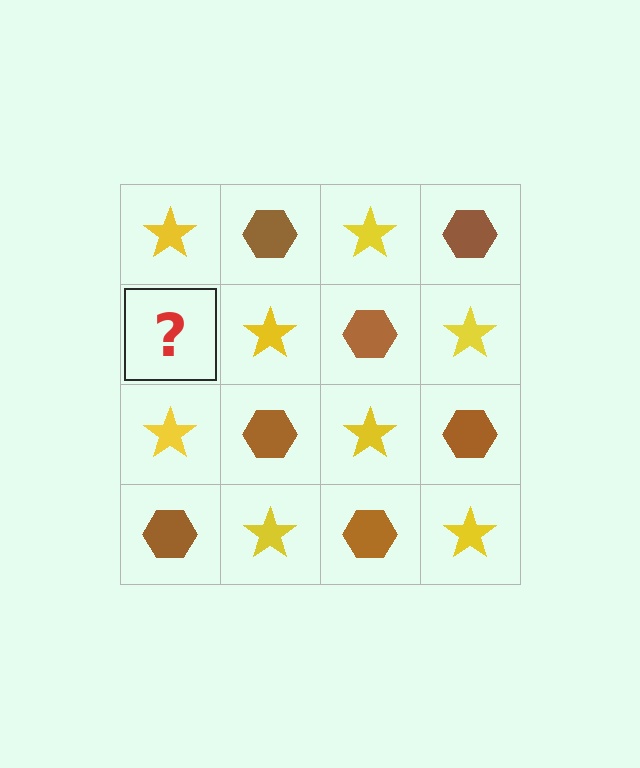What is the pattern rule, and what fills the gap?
The rule is that it alternates yellow star and brown hexagon in a checkerboard pattern. The gap should be filled with a brown hexagon.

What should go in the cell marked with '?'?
The missing cell should contain a brown hexagon.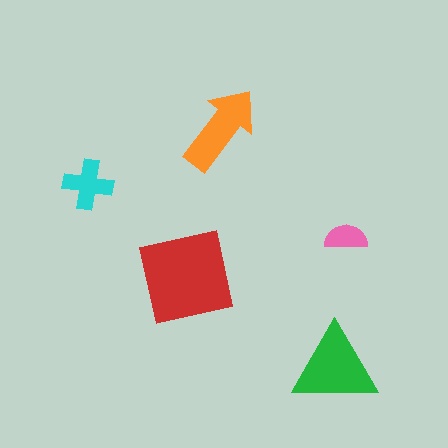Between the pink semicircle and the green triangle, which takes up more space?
The green triangle.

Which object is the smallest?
The pink semicircle.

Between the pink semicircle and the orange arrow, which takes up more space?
The orange arrow.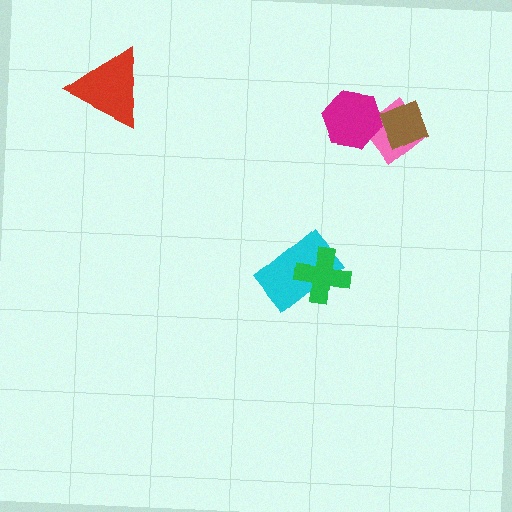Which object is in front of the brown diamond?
The magenta hexagon is in front of the brown diamond.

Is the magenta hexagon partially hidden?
No, no other shape covers it.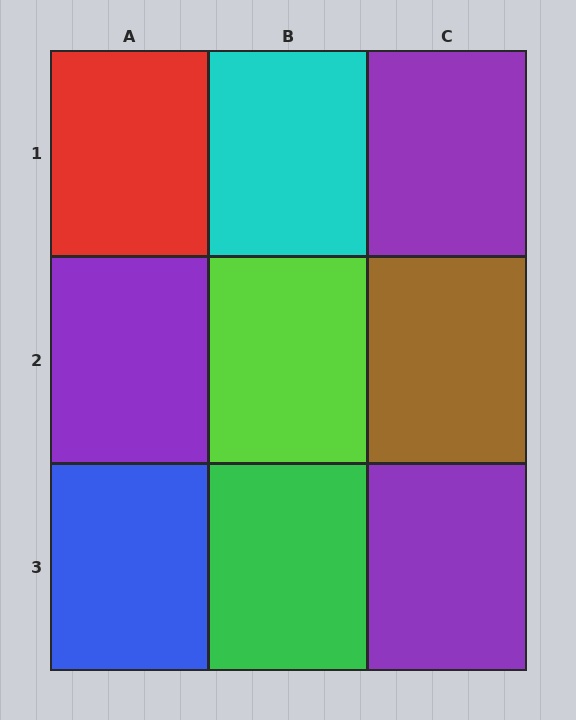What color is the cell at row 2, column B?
Lime.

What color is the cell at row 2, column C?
Brown.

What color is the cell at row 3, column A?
Blue.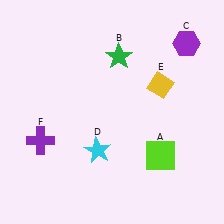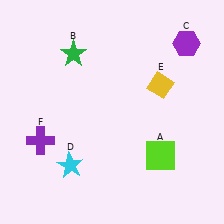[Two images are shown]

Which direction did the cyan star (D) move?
The cyan star (D) moved left.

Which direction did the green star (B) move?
The green star (B) moved left.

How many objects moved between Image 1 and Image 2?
2 objects moved between the two images.